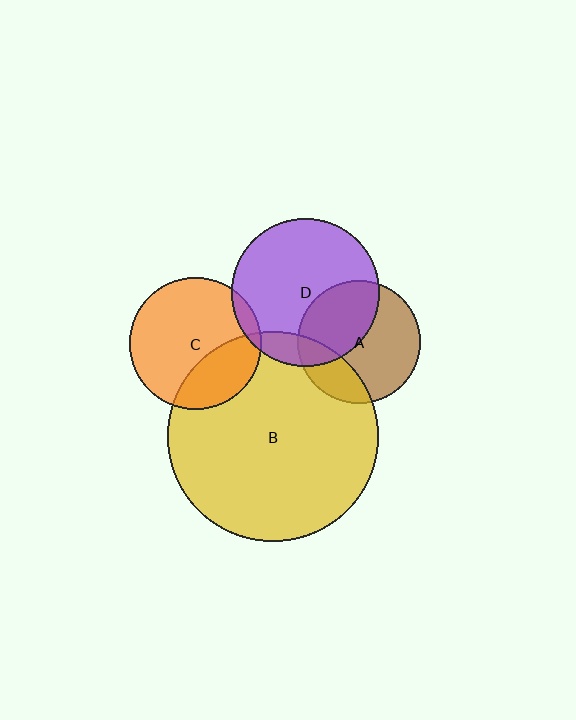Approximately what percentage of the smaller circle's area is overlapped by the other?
Approximately 5%.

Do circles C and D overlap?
Yes.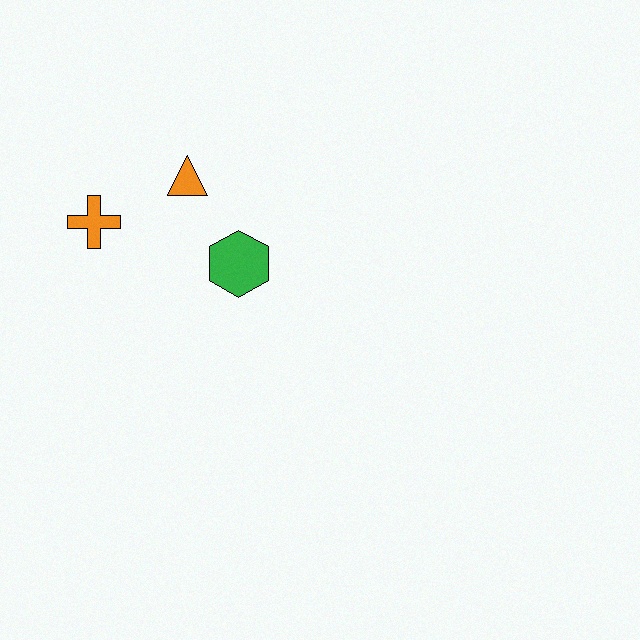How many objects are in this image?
There are 3 objects.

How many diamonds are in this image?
There are no diamonds.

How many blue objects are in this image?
There are no blue objects.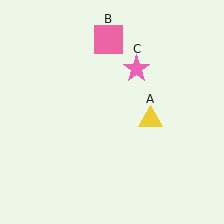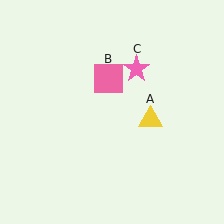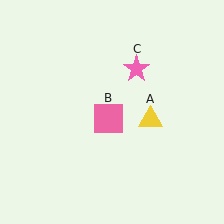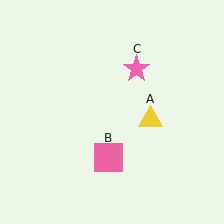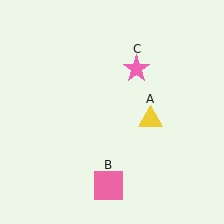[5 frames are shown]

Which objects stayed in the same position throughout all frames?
Yellow triangle (object A) and pink star (object C) remained stationary.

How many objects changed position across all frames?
1 object changed position: pink square (object B).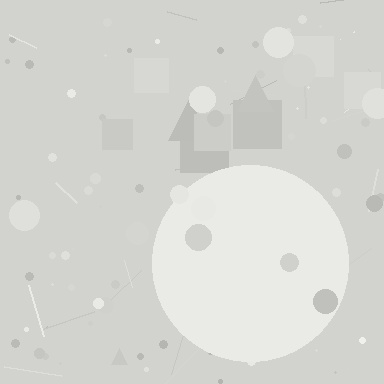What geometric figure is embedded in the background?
A circle is embedded in the background.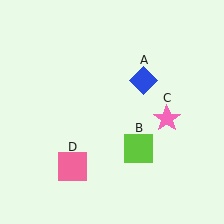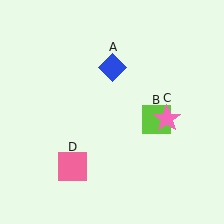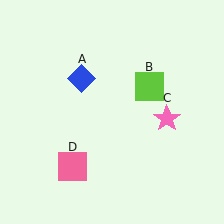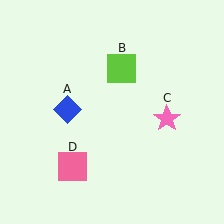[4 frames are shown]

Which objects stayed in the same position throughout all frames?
Pink star (object C) and pink square (object D) remained stationary.